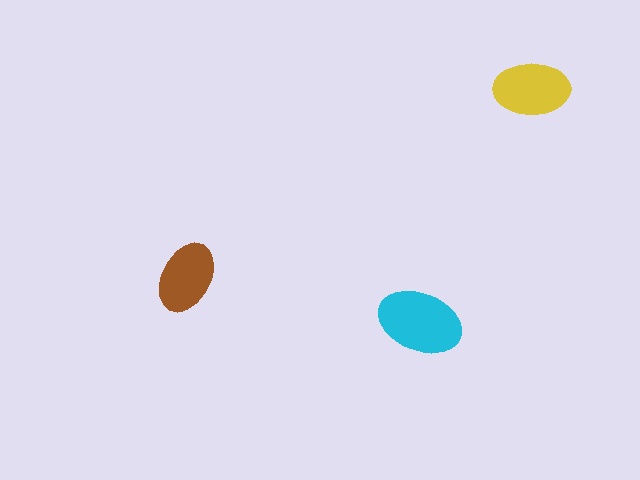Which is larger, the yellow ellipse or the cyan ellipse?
The cyan one.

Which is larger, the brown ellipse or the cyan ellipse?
The cyan one.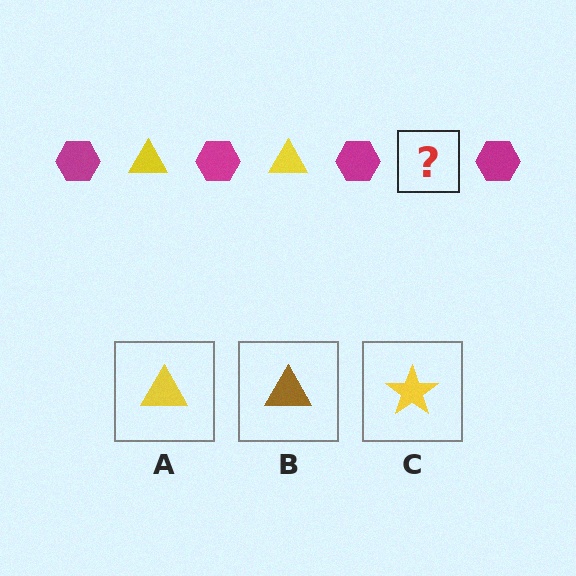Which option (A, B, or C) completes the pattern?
A.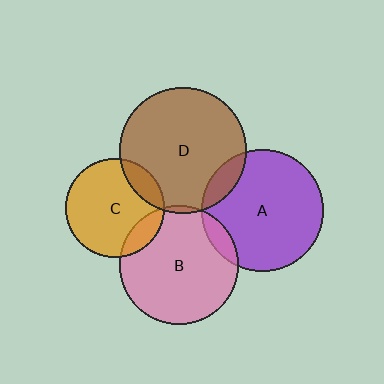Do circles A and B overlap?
Yes.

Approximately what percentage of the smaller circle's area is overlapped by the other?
Approximately 10%.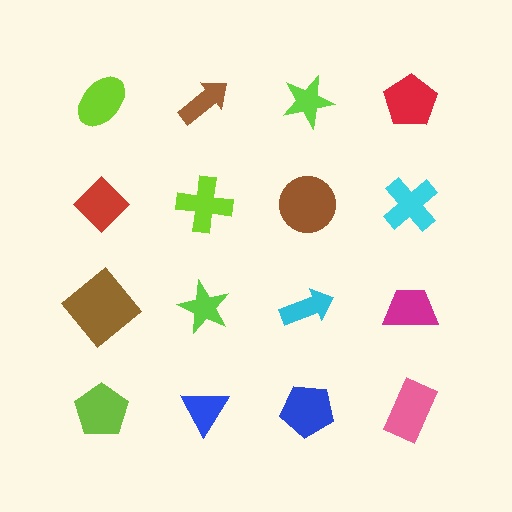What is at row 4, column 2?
A blue triangle.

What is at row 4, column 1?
A lime pentagon.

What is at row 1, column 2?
A brown arrow.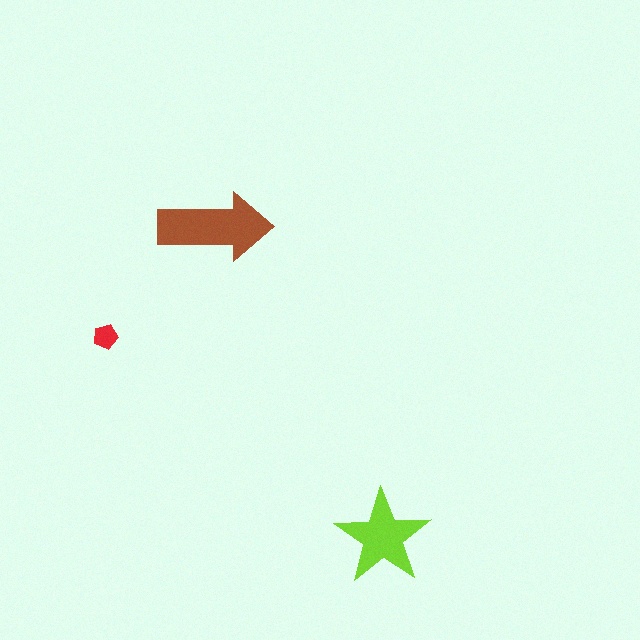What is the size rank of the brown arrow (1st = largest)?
1st.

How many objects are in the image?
There are 3 objects in the image.